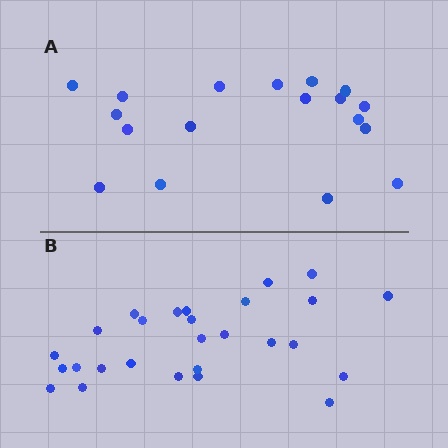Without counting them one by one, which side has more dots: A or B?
Region B (the bottom region) has more dots.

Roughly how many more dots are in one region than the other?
Region B has roughly 8 or so more dots than region A.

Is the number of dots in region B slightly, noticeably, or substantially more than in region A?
Region B has substantially more. The ratio is roughly 1.5 to 1.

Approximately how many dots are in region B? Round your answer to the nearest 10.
About 30 dots. (The exact count is 27, which rounds to 30.)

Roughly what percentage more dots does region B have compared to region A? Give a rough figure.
About 50% more.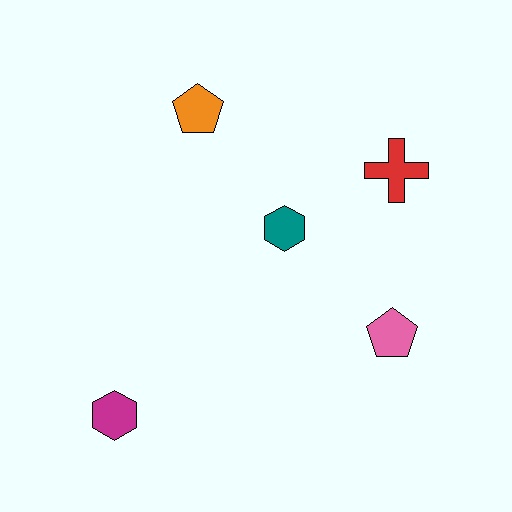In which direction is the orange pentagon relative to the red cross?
The orange pentagon is to the left of the red cross.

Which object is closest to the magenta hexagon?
The teal hexagon is closest to the magenta hexagon.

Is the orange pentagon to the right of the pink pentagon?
No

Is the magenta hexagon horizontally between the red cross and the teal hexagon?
No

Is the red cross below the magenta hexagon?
No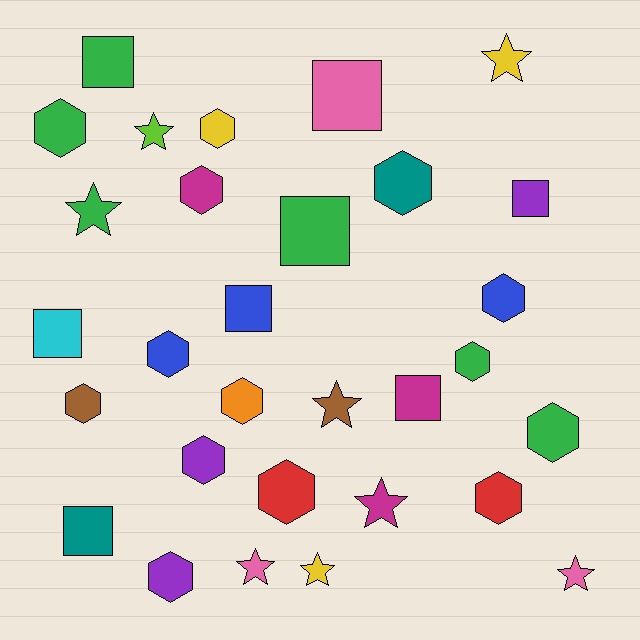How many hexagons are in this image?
There are 14 hexagons.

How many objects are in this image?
There are 30 objects.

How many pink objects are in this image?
There are 3 pink objects.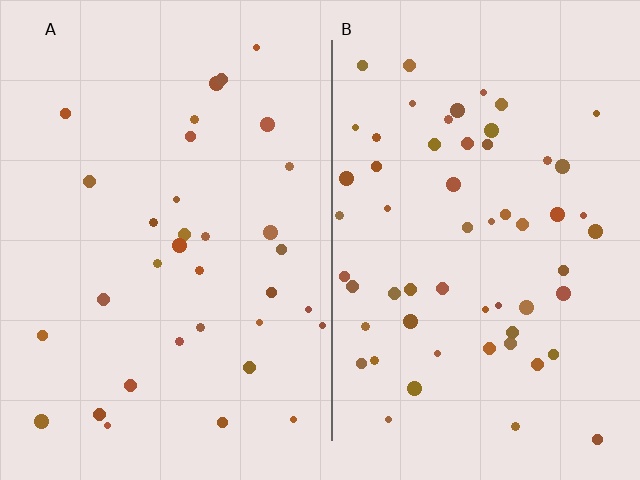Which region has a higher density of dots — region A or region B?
B (the right).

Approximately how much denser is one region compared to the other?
Approximately 1.7× — region B over region A.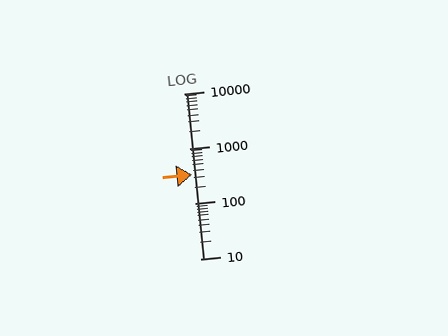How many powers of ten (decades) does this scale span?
The scale spans 3 decades, from 10 to 10000.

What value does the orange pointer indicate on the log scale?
The pointer indicates approximately 340.